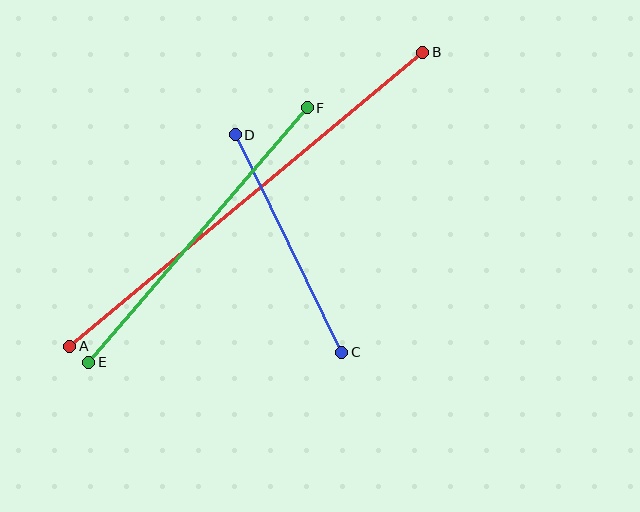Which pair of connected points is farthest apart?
Points A and B are farthest apart.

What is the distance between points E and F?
The distance is approximately 336 pixels.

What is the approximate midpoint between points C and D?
The midpoint is at approximately (289, 243) pixels.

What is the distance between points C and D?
The distance is approximately 243 pixels.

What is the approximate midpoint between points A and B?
The midpoint is at approximately (246, 199) pixels.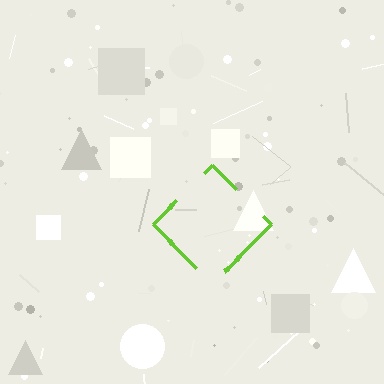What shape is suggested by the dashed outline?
The dashed outline suggests a diamond.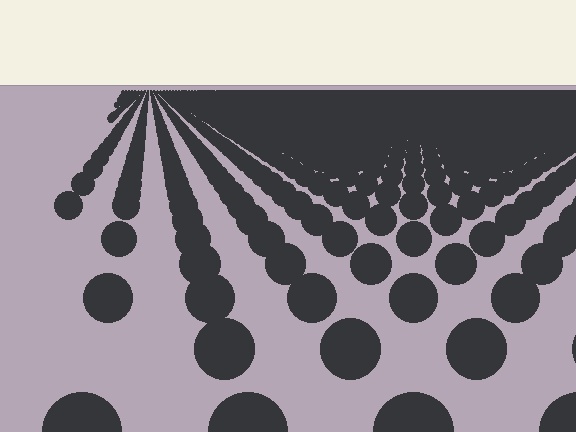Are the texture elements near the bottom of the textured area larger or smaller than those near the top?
Larger. Near the bottom, elements are closer to the viewer and appear at a bigger on-screen size.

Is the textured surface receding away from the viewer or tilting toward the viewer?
The surface is receding away from the viewer. Texture elements get smaller and denser toward the top.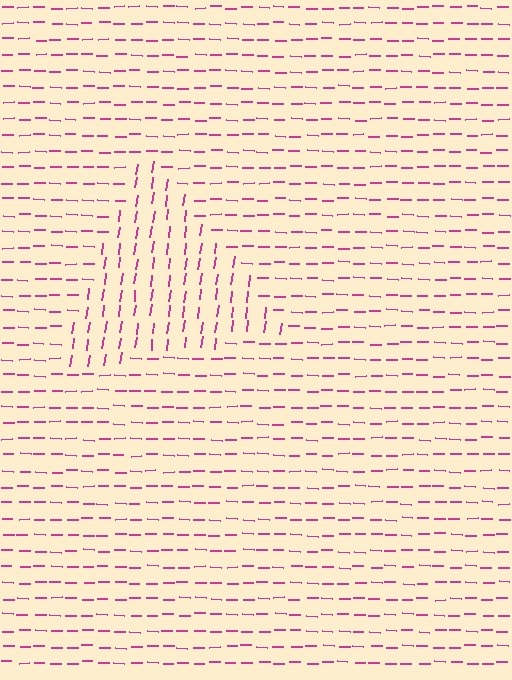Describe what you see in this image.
The image is filled with small magenta line segments. A triangle region in the image has lines oriented differently from the surrounding lines, creating a visible texture boundary.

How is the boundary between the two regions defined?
The boundary is defined purely by a change in line orientation (approximately 84 degrees difference). All lines are the same color and thickness.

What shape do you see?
I see a triangle.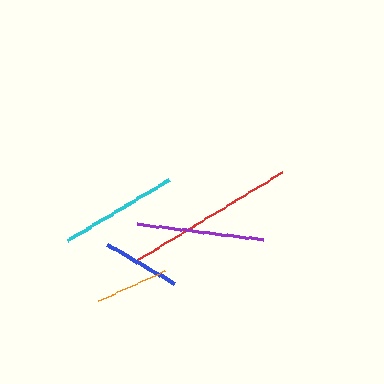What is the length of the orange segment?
The orange segment is approximately 73 pixels long.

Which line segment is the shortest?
The orange line is the shortest at approximately 73 pixels.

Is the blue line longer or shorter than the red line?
The red line is longer than the blue line.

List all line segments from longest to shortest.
From longest to shortest: red, purple, cyan, blue, orange.